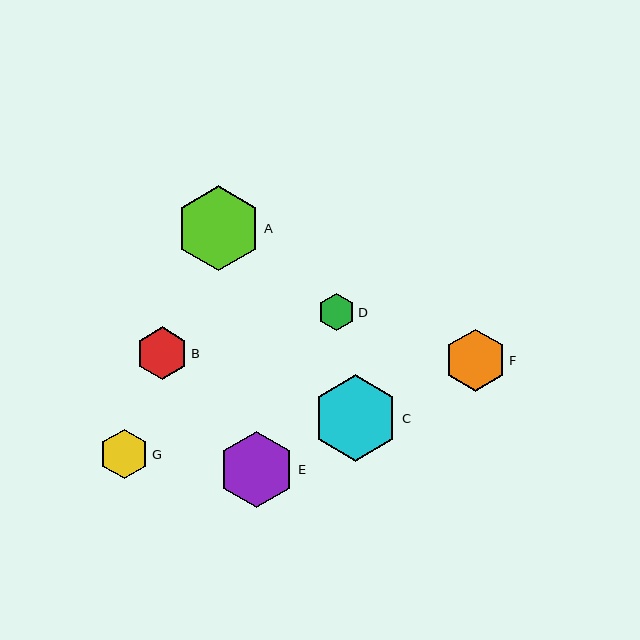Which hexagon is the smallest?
Hexagon D is the smallest with a size of approximately 37 pixels.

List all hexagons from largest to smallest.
From largest to smallest: C, A, E, F, B, G, D.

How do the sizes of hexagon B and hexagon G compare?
Hexagon B and hexagon G are approximately the same size.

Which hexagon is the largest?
Hexagon C is the largest with a size of approximately 86 pixels.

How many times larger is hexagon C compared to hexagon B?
Hexagon C is approximately 1.6 times the size of hexagon B.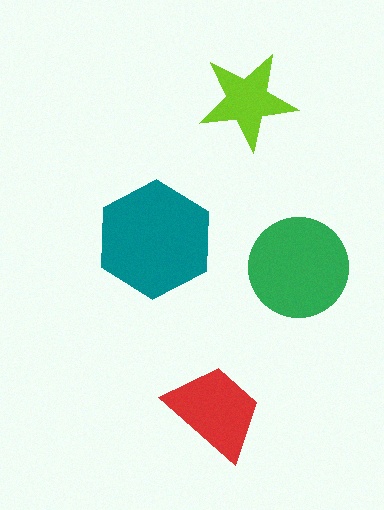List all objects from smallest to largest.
The lime star, the red trapezoid, the green circle, the teal hexagon.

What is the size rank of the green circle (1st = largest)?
2nd.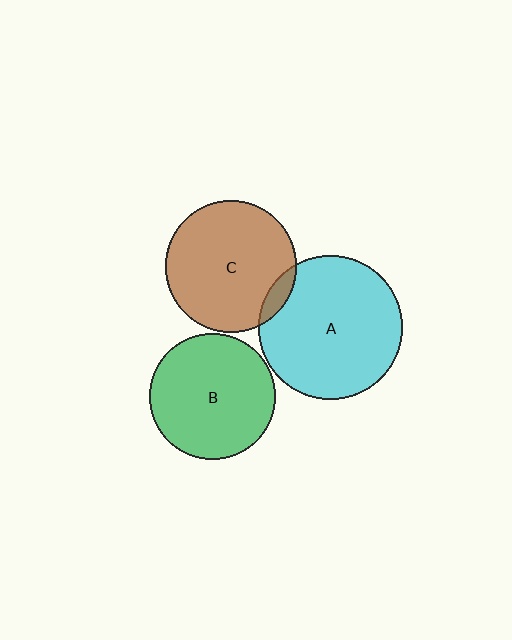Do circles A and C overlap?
Yes.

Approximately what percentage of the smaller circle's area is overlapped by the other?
Approximately 5%.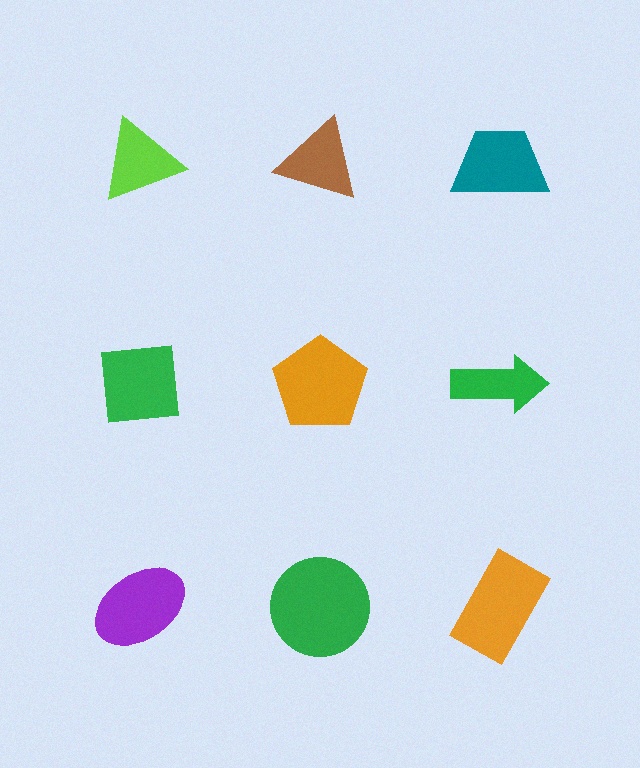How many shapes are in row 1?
3 shapes.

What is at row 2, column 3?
A green arrow.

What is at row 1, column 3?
A teal trapezoid.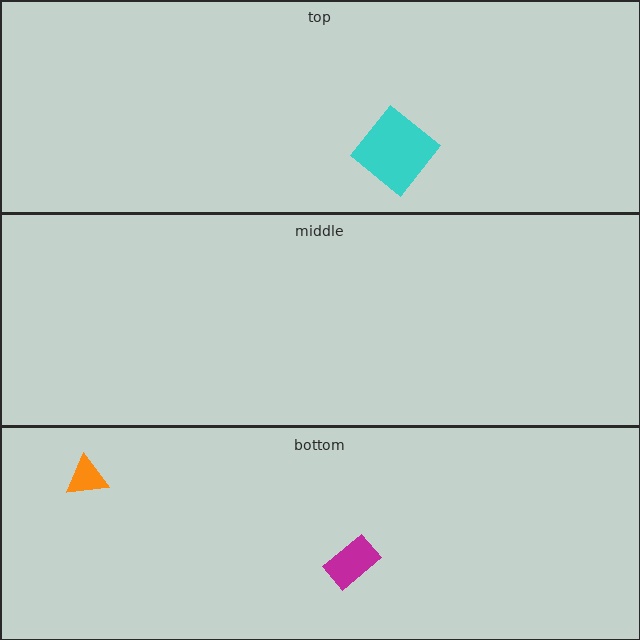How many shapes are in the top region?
1.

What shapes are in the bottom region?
The magenta rectangle, the orange triangle.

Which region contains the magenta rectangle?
The bottom region.